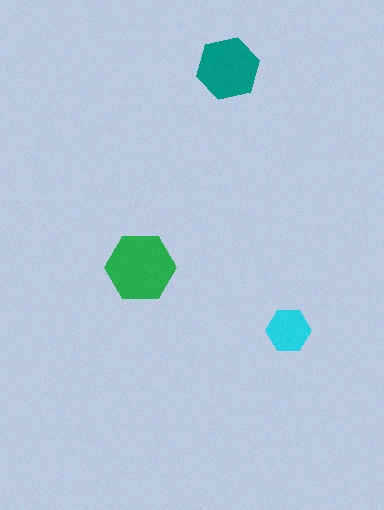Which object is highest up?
The teal hexagon is topmost.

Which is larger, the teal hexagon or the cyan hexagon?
The teal one.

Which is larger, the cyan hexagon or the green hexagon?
The green one.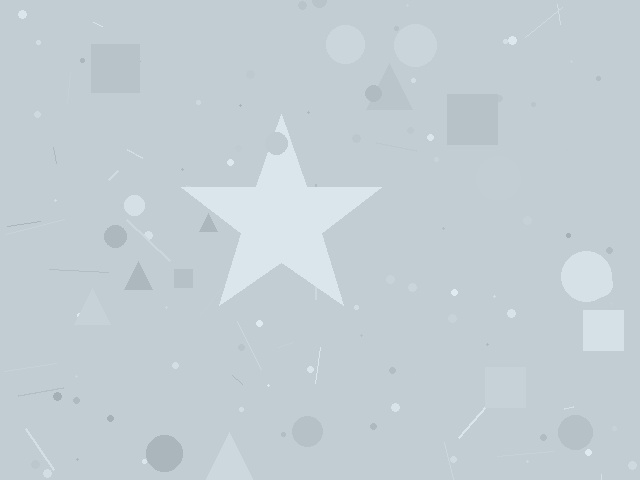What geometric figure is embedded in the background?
A star is embedded in the background.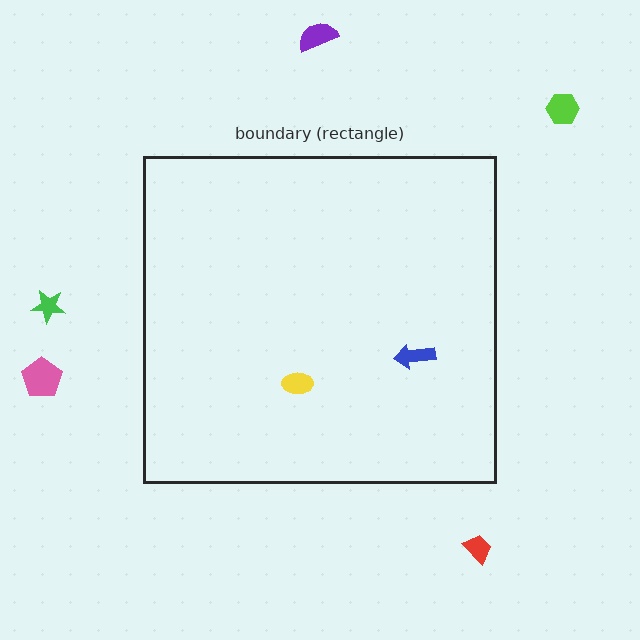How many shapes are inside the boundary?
2 inside, 5 outside.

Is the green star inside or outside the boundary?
Outside.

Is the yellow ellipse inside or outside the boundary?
Inside.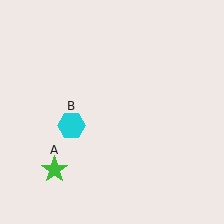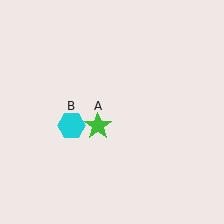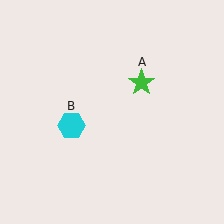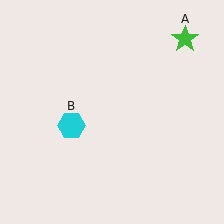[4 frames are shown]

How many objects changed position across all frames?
1 object changed position: green star (object A).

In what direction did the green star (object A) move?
The green star (object A) moved up and to the right.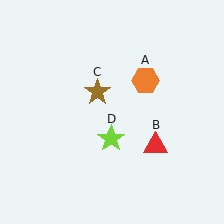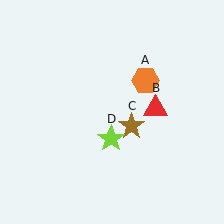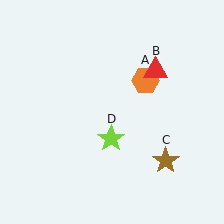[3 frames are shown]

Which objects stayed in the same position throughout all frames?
Orange hexagon (object A) and lime star (object D) remained stationary.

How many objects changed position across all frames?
2 objects changed position: red triangle (object B), brown star (object C).